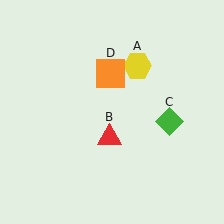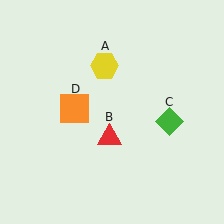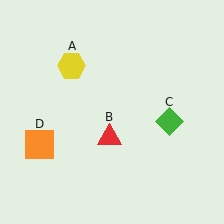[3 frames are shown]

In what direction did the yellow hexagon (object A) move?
The yellow hexagon (object A) moved left.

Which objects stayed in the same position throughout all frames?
Red triangle (object B) and green diamond (object C) remained stationary.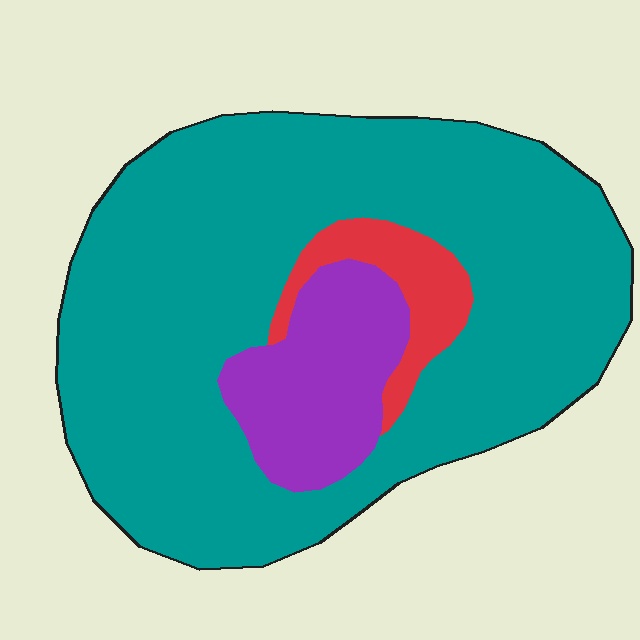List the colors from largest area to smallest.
From largest to smallest: teal, purple, red.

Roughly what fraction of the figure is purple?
Purple takes up about one eighth (1/8) of the figure.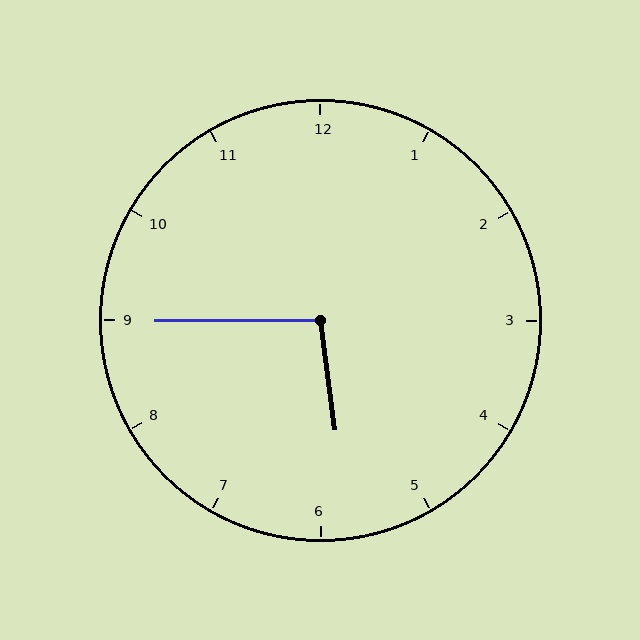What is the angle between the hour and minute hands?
Approximately 98 degrees.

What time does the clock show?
5:45.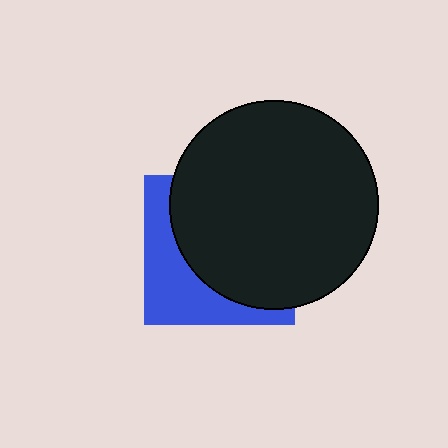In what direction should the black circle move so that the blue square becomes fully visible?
The black circle should move toward the upper-right. That is the shortest direction to clear the overlap and leave the blue square fully visible.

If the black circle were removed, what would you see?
You would see the complete blue square.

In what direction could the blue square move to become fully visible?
The blue square could move toward the lower-left. That would shift it out from behind the black circle entirely.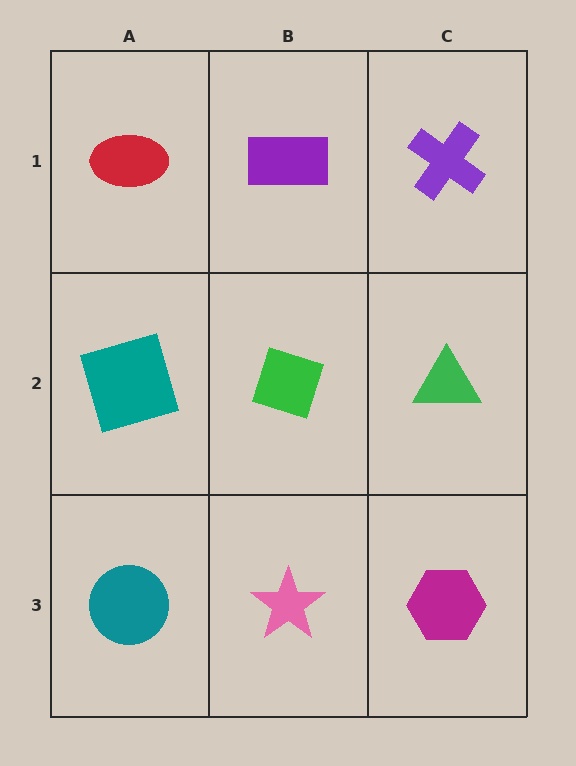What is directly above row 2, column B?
A purple rectangle.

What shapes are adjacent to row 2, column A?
A red ellipse (row 1, column A), a teal circle (row 3, column A), a green diamond (row 2, column B).